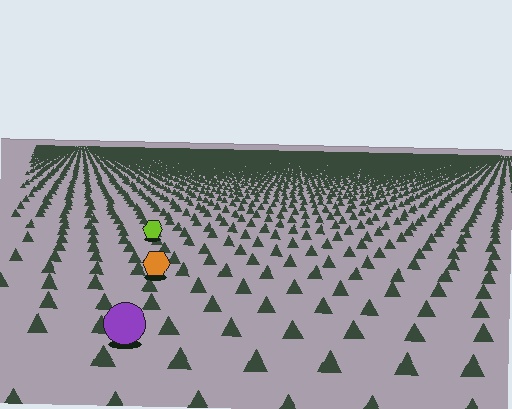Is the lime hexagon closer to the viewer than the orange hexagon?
No. The orange hexagon is closer — you can tell from the texture gradient: the ground texture is coarser near it.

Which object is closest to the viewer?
The purple circle is closest. The texture marks near it are larger and more spread out.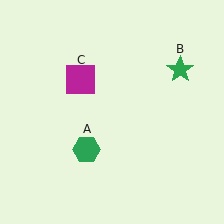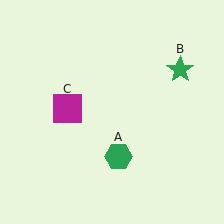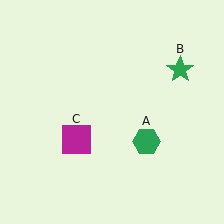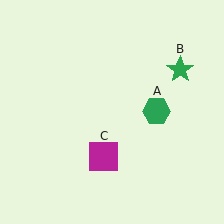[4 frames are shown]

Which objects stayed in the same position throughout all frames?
Green star (object B) remained stationary.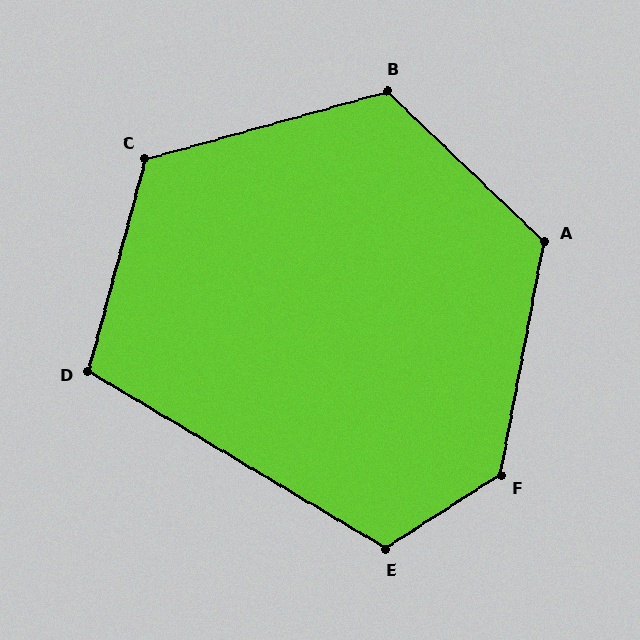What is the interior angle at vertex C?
Approximately 121 degrees (obtuse).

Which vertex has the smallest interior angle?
D, at approximately 106 degrees.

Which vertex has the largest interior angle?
F, at approximately 133 degrees.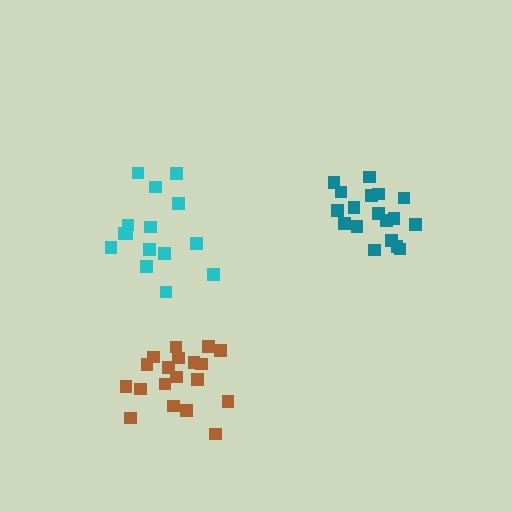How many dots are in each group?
Group 1: 15 dots, Group 2: 19 dots, Group 3: 18 dots (52 total).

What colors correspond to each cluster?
The clusters are colored: cyan, brown, teal.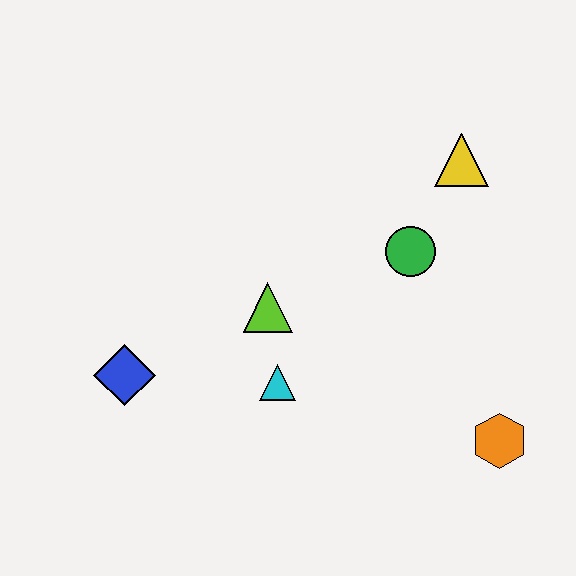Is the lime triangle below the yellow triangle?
Yes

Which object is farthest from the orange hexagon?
The blue diamond is farthest from the orange hexagon.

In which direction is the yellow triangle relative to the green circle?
The yellow triangle is above the green circle.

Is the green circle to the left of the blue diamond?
No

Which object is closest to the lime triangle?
The cyan triangle is closest to the lime triangle.